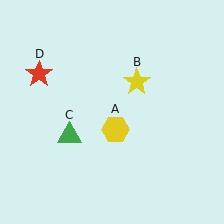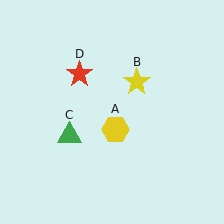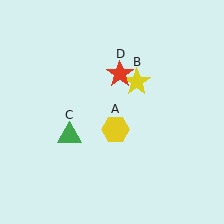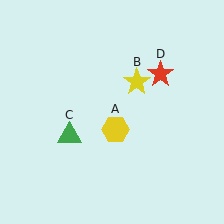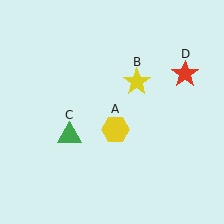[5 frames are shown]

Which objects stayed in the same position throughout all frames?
Yellow hexagon (object A) and yellow star (object B) and green triangle (object C) remained stationary.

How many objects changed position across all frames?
1 object changed position: red star (object D).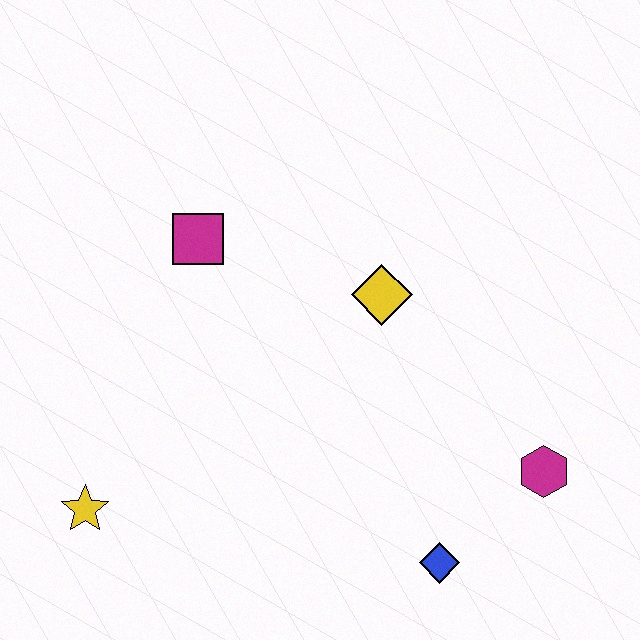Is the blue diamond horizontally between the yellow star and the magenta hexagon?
Yes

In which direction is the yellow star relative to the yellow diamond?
The yellow star is to the left of the yellow diamond.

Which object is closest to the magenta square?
The yellow diamond is closest to the magenta square.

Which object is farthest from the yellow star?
The magenta hexagon is farthest from the yellow star.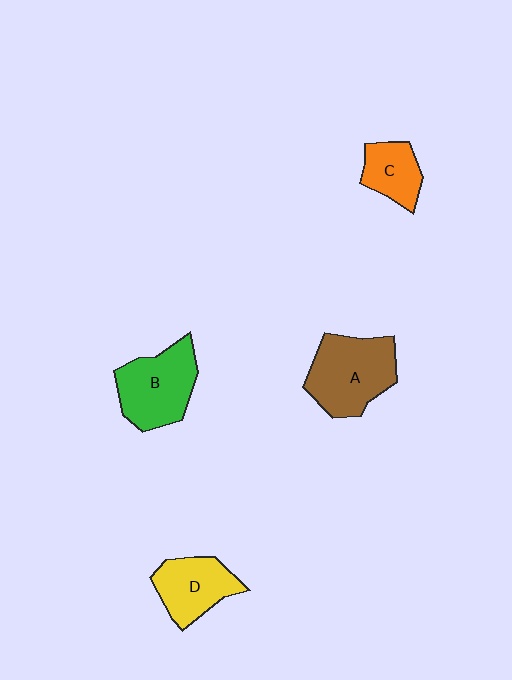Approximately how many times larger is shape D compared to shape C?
Approximately 1.4 times.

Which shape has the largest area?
Shape A (brown).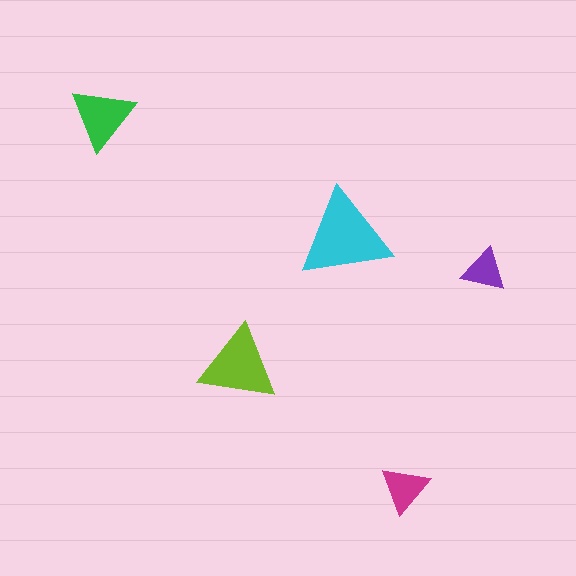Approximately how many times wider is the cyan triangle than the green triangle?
About 1.5 times wider.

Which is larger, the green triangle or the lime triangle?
The lime one.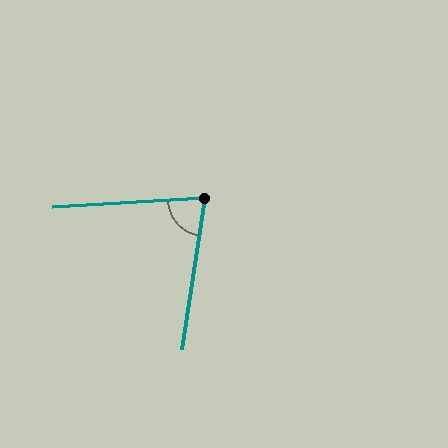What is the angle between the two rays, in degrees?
Approximately 78 degrees.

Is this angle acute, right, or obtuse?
It is acute.